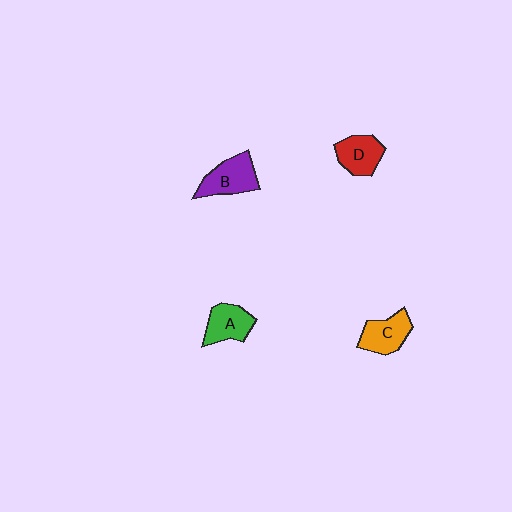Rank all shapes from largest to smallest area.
From largest to smallest: B (purple), C (orange), A (green), D (red).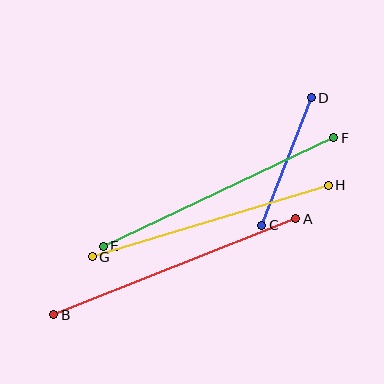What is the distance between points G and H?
The distance is approximately 247 pixels.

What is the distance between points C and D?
The distance is approximately 137 pixels.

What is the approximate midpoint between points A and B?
The midpoint is at approximately (175, 267) pixels.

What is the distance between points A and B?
The distance is approximately 260 pixels.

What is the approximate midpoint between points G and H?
The midpoint is at approximately (210, 221) pixels.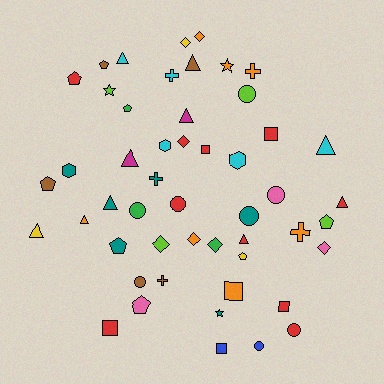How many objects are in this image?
There are 50 objects.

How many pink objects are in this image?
There are 3 pink objects.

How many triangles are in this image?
There are 10 triangles.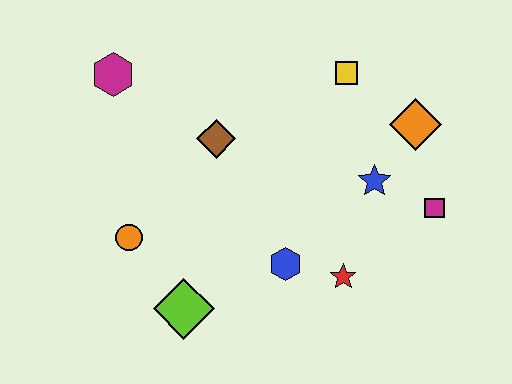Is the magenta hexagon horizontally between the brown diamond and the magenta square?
No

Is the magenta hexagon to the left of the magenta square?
Yes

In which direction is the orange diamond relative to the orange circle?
The orange diamond is to the right of the orange circle.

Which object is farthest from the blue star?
The magenta hexagon is farthest from the blue star.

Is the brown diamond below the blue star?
No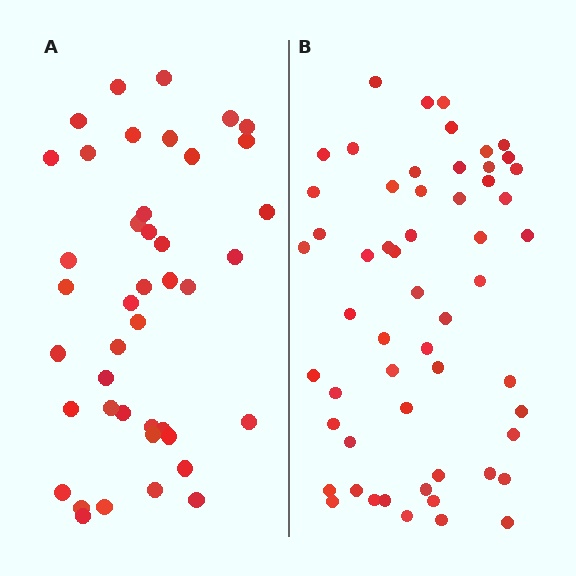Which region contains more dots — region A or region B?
Region B (the right region) has more dots.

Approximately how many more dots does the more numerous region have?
Region B has approximately 15 more dots than region A.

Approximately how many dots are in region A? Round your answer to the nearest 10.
About 40 dots. (The exact count is 42, which rounds to 40.)